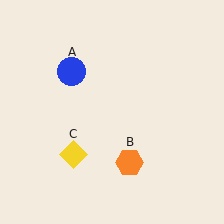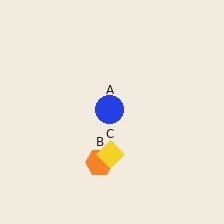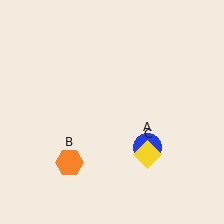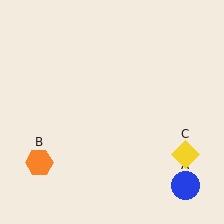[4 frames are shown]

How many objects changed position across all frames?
3 objects changed position: blue circle (object A), orange hexagon (object B), yellow diamond (object C).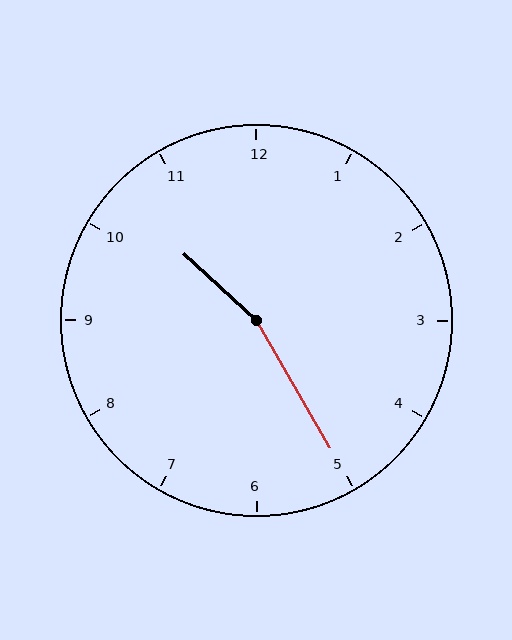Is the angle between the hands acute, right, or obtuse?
It is obtuse.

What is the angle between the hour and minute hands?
Approximately 162 degrees.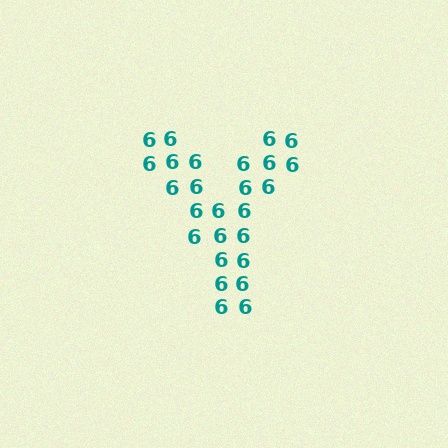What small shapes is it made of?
It is made of small digit 6's.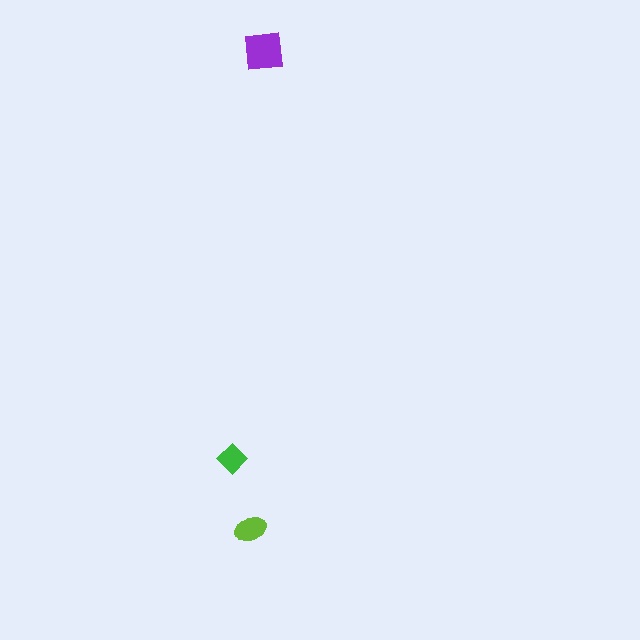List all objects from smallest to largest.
The green diamond, the lime ellipse, the purple square.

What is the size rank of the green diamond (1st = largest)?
3rd.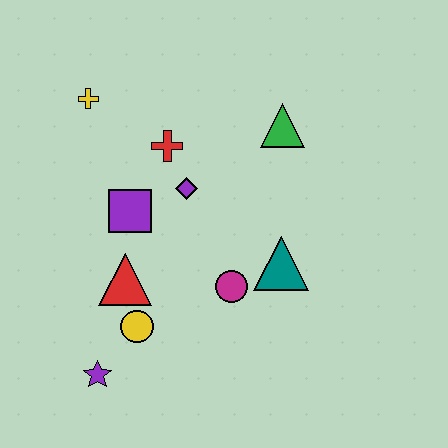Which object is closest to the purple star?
The yellow circle is closest to the purple star.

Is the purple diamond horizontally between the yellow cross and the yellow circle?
No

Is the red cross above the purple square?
Yes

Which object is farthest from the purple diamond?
The purple star is farthest from the purple diamond.